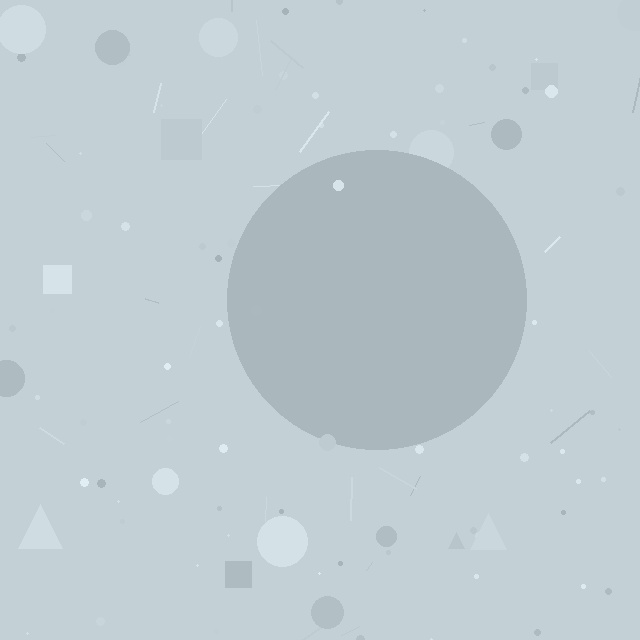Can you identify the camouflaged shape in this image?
The camouflaged shape is a circle.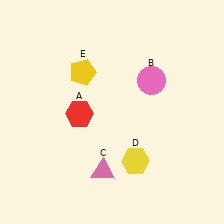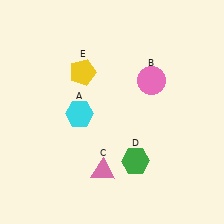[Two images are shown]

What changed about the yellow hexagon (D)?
In Image 1, D is yellow. In Image 2, it changed to green.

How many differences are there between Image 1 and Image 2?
There are 2 differences between the two images.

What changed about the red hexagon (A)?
In Image 1, A is red. In Image 2, it changed to cyan.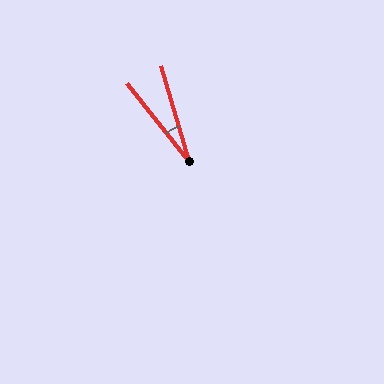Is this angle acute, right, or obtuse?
It is acute.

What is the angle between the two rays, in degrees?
Approximately 22 degrees.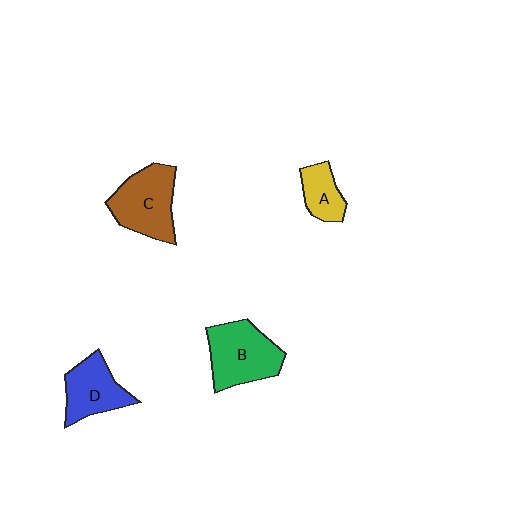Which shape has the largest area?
Shape B (green).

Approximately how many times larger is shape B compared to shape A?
Approximately 2.0 times.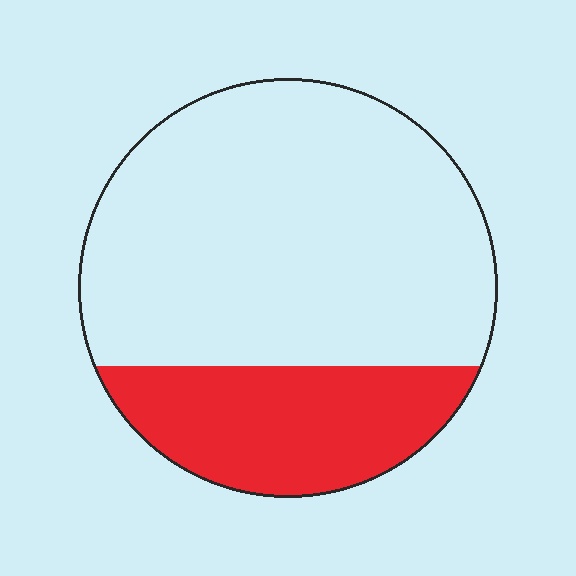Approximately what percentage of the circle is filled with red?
Approximately 25%.